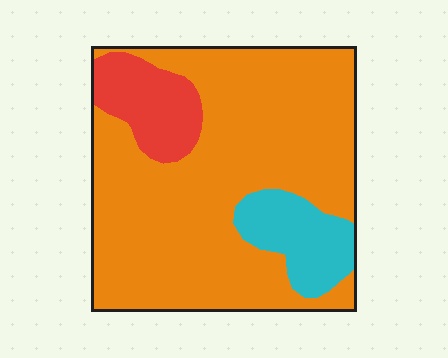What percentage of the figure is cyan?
Cyan takes up about one eighth (1/8) of the figure.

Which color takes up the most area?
Orange, at roughly 75%.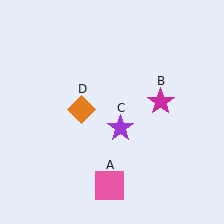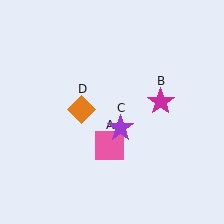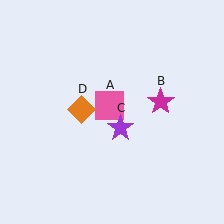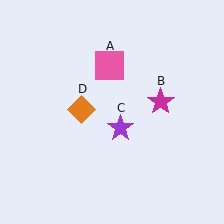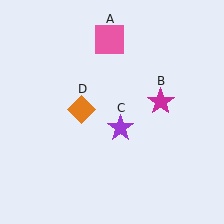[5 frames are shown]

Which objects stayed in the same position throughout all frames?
Magenta star (object B) and purple star (object C) and orange diamond (object D) remained stationary.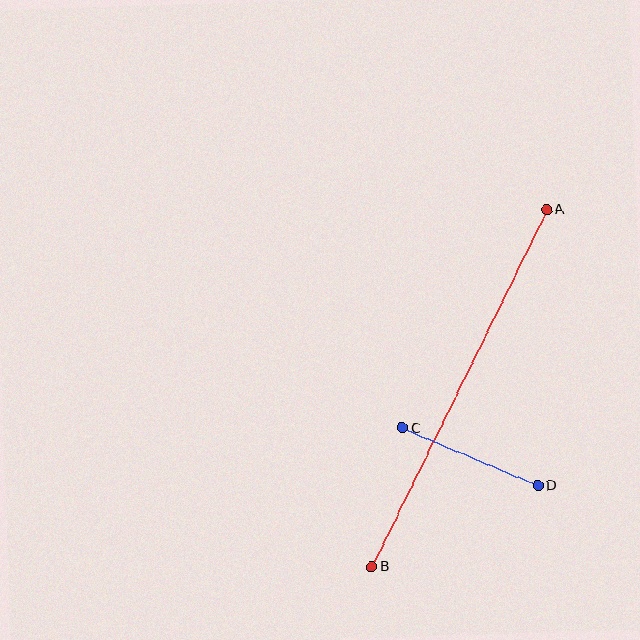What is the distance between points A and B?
The distance is approximately 398 pixels.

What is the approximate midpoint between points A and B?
The midpoint is at approximately (459, 388) pixels.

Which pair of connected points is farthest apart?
Points A and B are farthest apart.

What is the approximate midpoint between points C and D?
The midpoint is at approximately (470, 457) pixels.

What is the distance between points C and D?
The distance is approximately 147 pixels.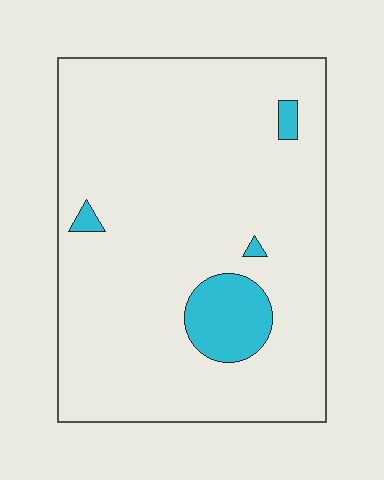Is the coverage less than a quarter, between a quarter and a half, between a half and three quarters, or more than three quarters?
Less than a quarter.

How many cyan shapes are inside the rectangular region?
4.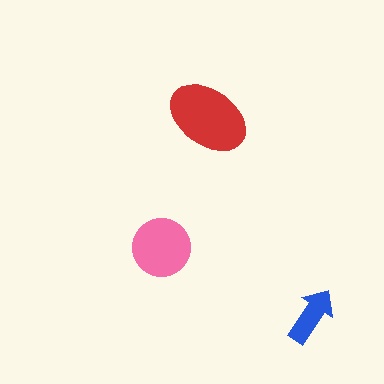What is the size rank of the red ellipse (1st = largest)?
1st.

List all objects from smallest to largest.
The blue arrow, the pink circle, the red ellipse.